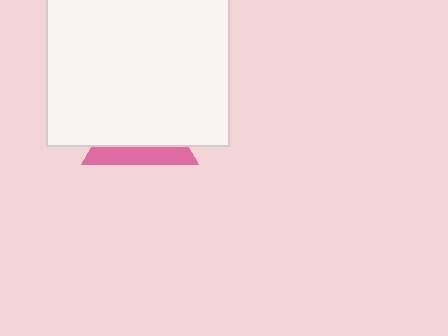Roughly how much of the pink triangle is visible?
A small part of it is visible (roughly 32%).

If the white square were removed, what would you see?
You would see the complete pink triangle.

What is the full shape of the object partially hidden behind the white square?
The partially hidden object is a pink triangle.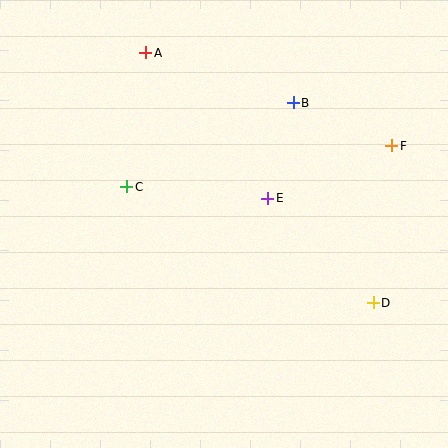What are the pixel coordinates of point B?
Point B is at (293, 103).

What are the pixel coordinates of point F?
Point F is at (392, 146).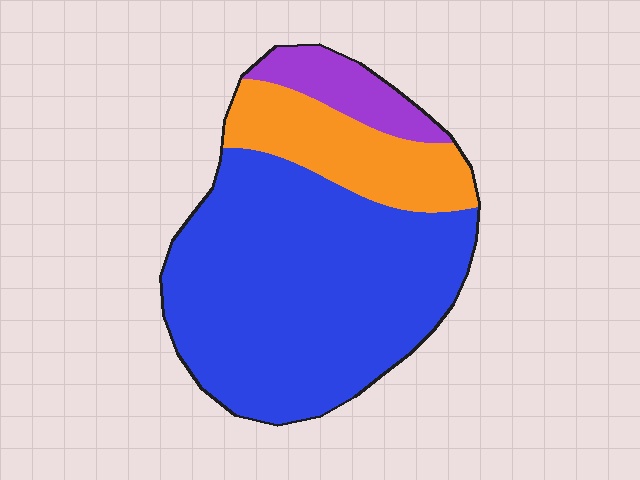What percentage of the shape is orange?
Orange covers 20% of the shape.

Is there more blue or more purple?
Blue.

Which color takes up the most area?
Blue, at roughly 70%.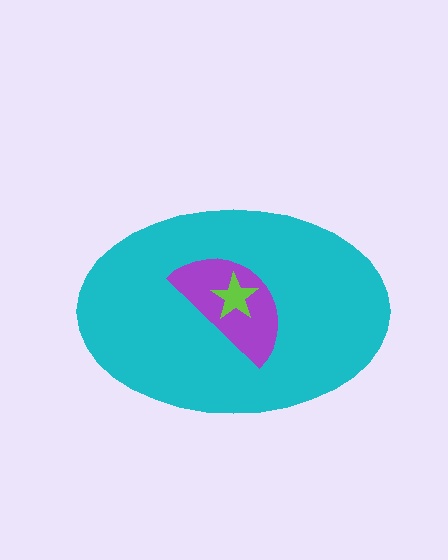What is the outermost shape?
The cyan ellipse.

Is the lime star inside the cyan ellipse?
Yes.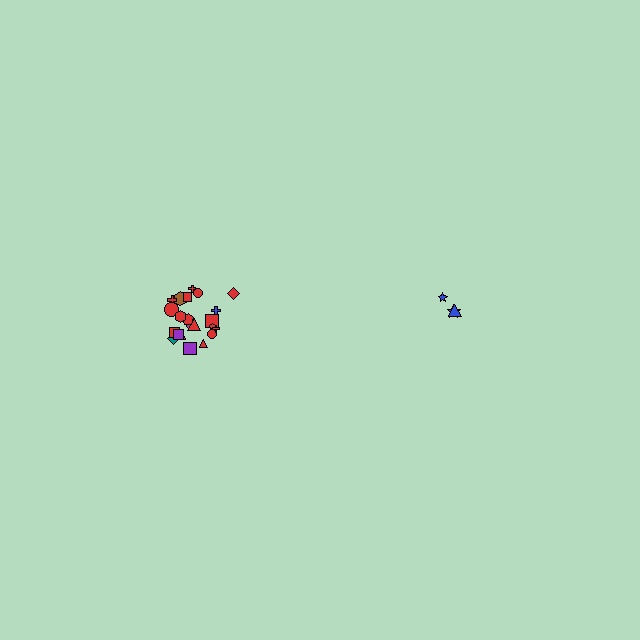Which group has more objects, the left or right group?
The left group.